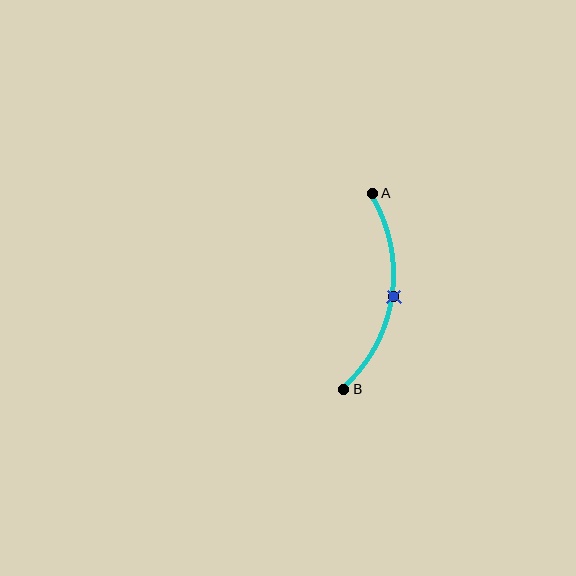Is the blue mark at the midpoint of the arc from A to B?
Yes. The blue mark lies on the arc at equal arc-length from both A and B — it is the arc midpoint.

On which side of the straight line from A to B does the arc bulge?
The arc bulges to the right of the straight line connecting A and B.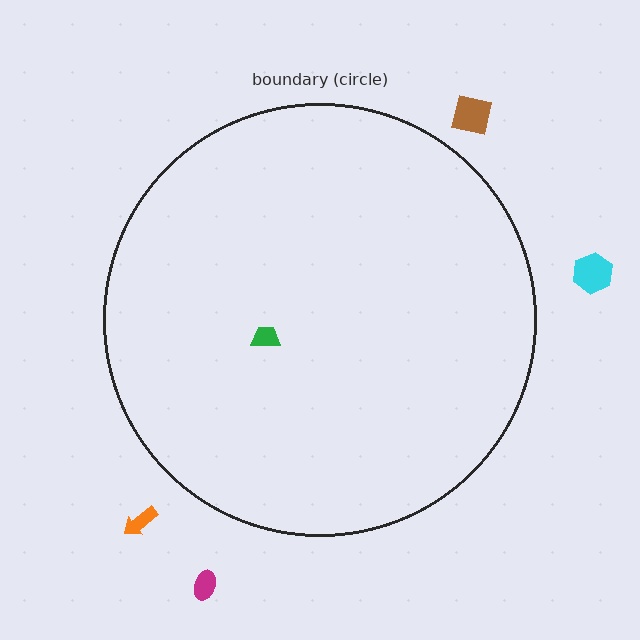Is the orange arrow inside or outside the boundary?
Outside.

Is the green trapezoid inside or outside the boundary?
Inside.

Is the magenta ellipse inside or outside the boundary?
Outside.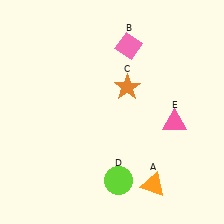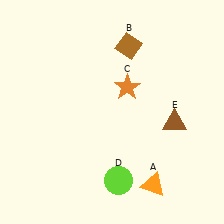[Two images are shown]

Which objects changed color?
B changed from pink to brown. E changed from pink to brown.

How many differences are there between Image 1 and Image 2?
There are 2 differences between the two images.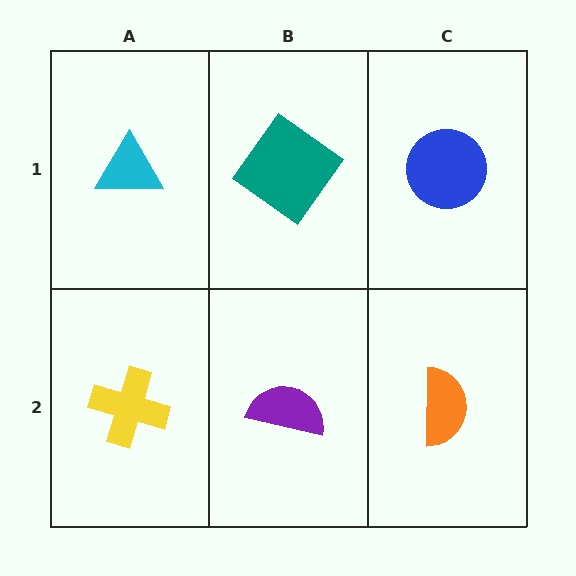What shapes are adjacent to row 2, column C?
A blue circle (row 1, column C), a purple semicircle (row 2, column B).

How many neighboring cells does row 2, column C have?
2.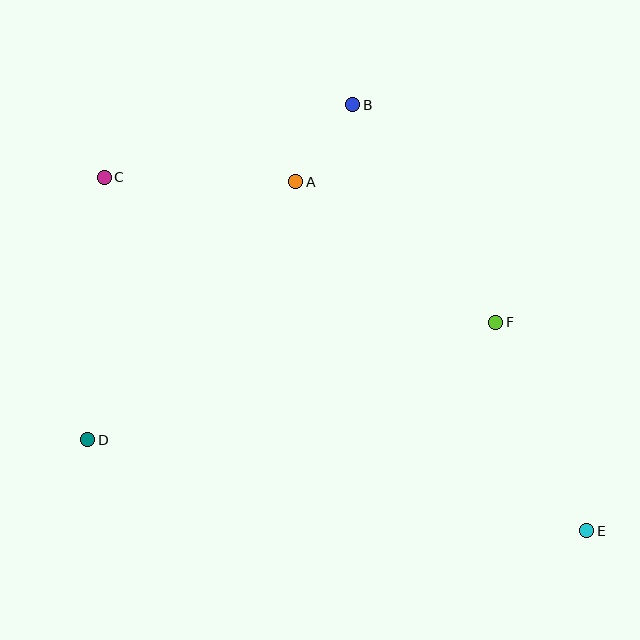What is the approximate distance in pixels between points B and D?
The distance between B and D is approximately 427 pixels.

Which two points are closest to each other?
Points A and B are closest to each other.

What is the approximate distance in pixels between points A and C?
The distance between A and C is approximately 192 pixels.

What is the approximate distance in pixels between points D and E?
The distance between D and E is approximately 507 pixels.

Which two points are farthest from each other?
Points C and E are farthest from each other.